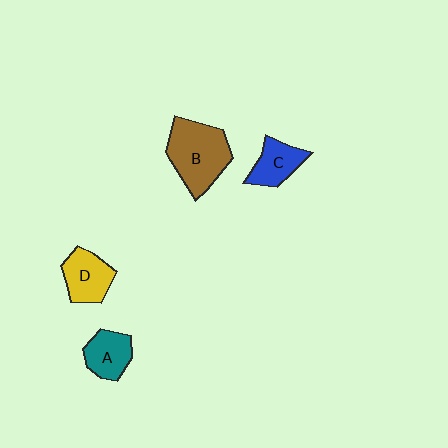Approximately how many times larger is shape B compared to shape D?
Approximately 1.6 times.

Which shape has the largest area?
Shape B (brown).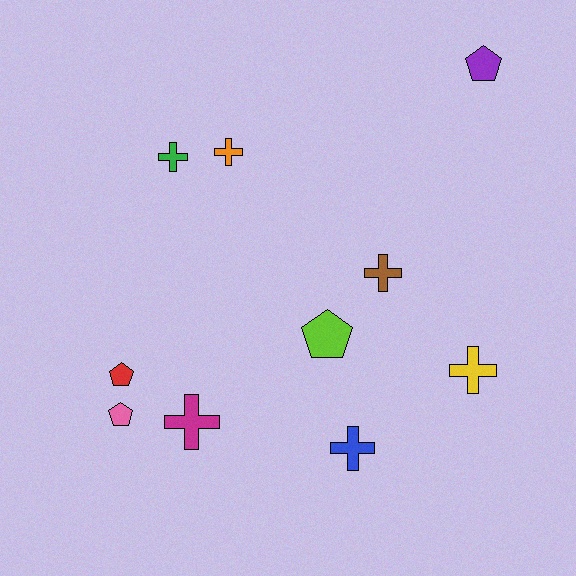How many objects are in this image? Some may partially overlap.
There are 10 objects.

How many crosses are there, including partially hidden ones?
There are 6 crosses.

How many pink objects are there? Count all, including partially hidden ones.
There is 1 pink object.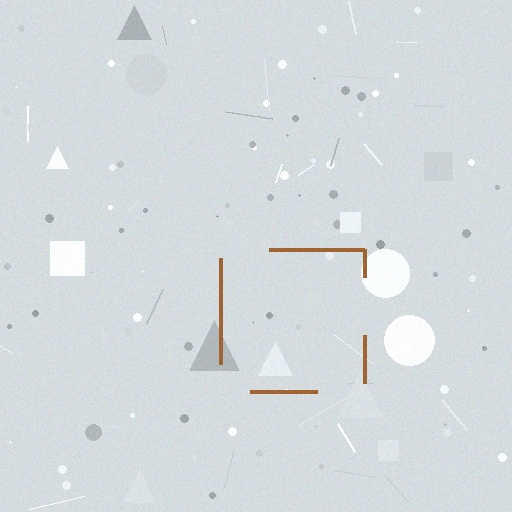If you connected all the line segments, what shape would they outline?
They would outline a square.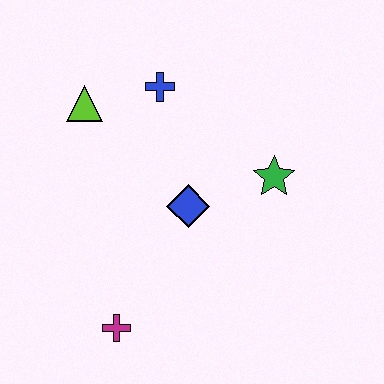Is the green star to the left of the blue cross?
No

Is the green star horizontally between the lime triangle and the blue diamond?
No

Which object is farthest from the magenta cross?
The blue cross is farthest from the magenta cross.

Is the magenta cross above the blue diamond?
No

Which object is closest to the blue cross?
The lime triangle is closest to the blue cross.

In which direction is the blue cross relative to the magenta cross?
The blue cross is above the magenta cross.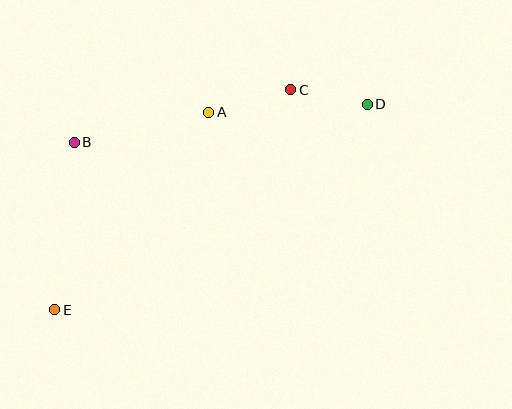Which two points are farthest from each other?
Points D and E are farthest from each other.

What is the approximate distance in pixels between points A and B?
The distance between A and B is approximately 137 pixels.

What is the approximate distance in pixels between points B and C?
The distance between B and C is approximately 222 pixels.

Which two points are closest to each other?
Points C and D are closest to each other.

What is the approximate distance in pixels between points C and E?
The distance between C and E is approximately 322 pixels.